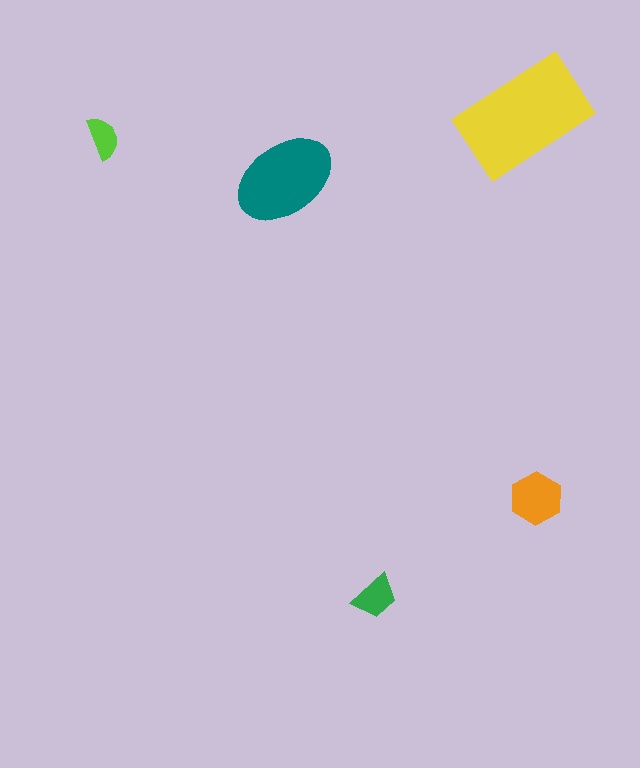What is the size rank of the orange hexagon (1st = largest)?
3rd.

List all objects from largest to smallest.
The yellow rectangle, the teal ellipse, the orange hexagon, the green trapezoid, the lime semicircle.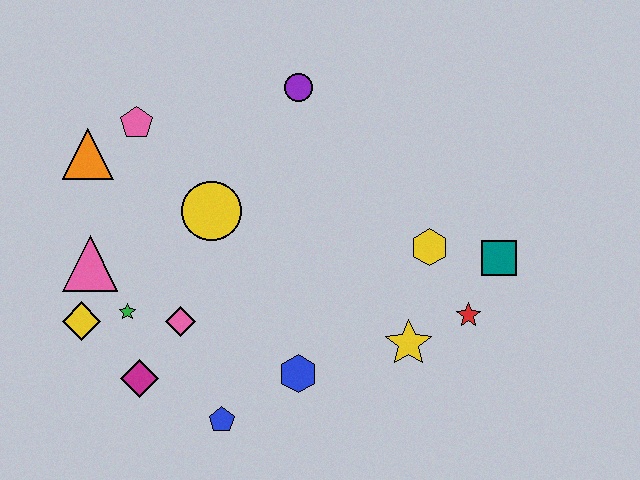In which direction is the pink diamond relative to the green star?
The pink diamond is to the right of the green star.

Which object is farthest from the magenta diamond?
The teal square is farthest from the magenta diamond.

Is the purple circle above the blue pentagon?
Yes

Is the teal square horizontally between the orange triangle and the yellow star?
No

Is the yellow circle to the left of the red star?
Yes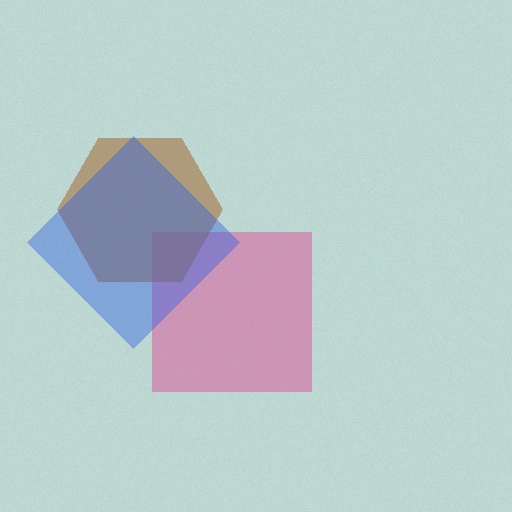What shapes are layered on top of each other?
The layered shapes are: a pink square, a brown hexagon, a blue diamond.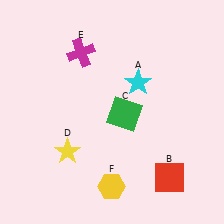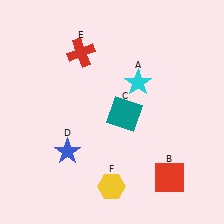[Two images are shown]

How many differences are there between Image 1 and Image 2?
There are 3 differences between the two images.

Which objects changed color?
C changed from green to teal. D changed from yellow to blue. E changed from magenta to red.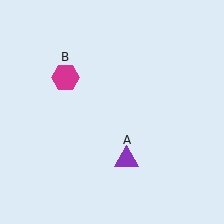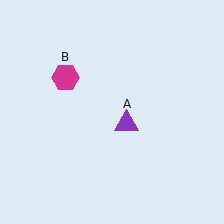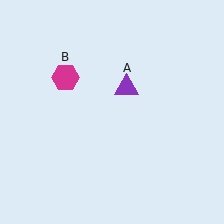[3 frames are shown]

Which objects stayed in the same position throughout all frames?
Magenta hexagon (object B) remained stationary.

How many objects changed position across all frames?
1 object changed position: purple triangle (object A).